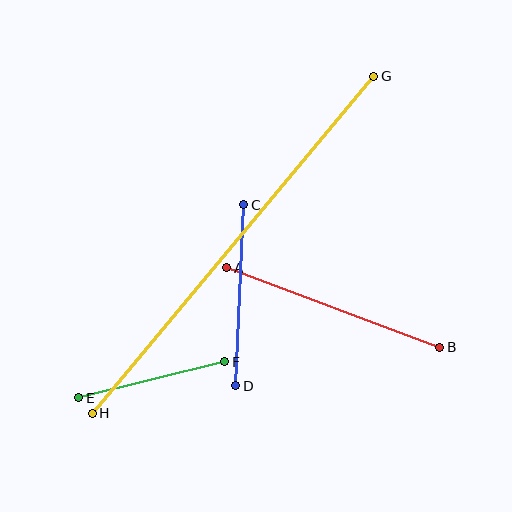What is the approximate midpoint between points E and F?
The midpoint is at approximately (152, 380) pixels.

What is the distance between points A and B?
The distance is approximately 228 pixels.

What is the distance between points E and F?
The distance is approximately 150 pixels.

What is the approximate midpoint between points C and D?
The midpoint is at approximately (240, 295) pixels.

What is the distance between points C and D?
The distance is approximately 181 pixels.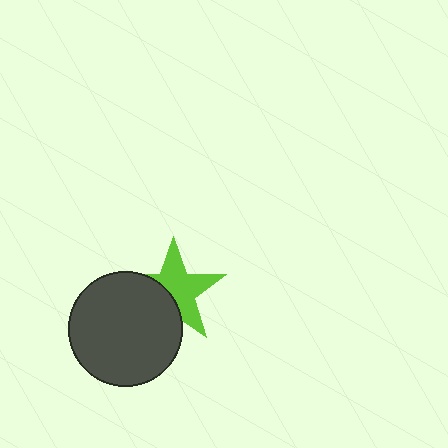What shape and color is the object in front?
The object in front is a dark gray circle.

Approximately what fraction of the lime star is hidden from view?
Roughly 38% of the lime star is hidden behind the dark gray circle.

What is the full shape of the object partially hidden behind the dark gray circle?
The partially hidden object is a lime star.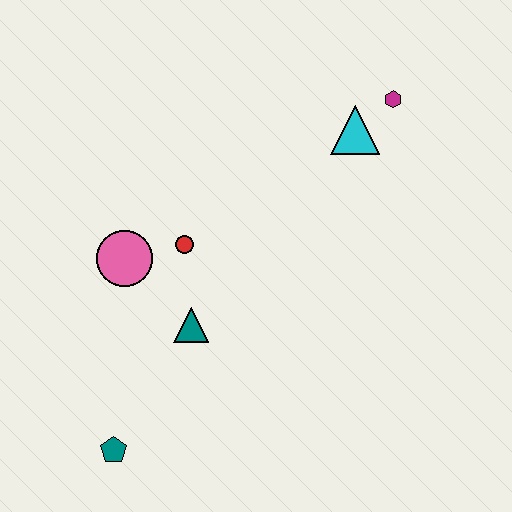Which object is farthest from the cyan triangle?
The teal pentagon is farthest from the cyan triangle.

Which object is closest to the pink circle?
The red circle is closest to the pink circle.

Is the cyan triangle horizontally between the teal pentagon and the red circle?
No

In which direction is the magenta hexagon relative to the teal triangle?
The magenta hexagon is above the teal triangle.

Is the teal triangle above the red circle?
No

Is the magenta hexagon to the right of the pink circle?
Yes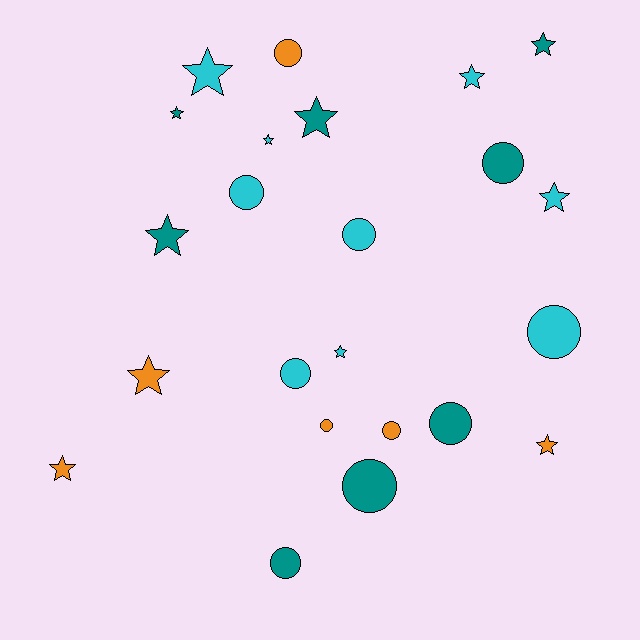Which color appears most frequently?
Cyan, with 9 objects.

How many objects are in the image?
There are 23 objects.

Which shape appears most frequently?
Star, with 12 objects.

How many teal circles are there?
There are 4 teal circles.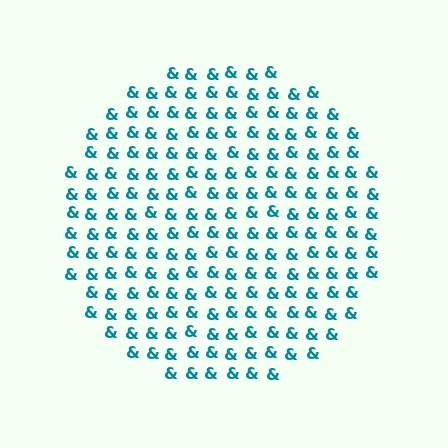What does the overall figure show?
The overall figure shows a circle.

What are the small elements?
The small elements are ampersands.